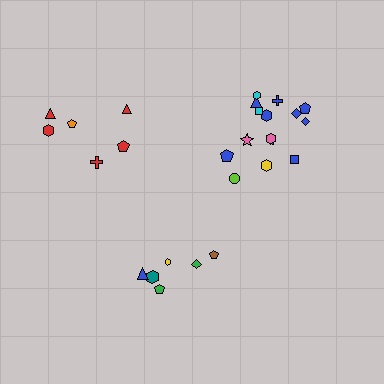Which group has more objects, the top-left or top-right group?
The top-right group.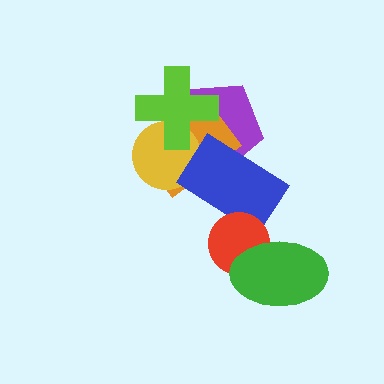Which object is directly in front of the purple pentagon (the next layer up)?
The orange rectangle is directly in front of the purple pentagon.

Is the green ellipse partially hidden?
No, no other shape covers it.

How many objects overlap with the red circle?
2 objects overlap with the red circle.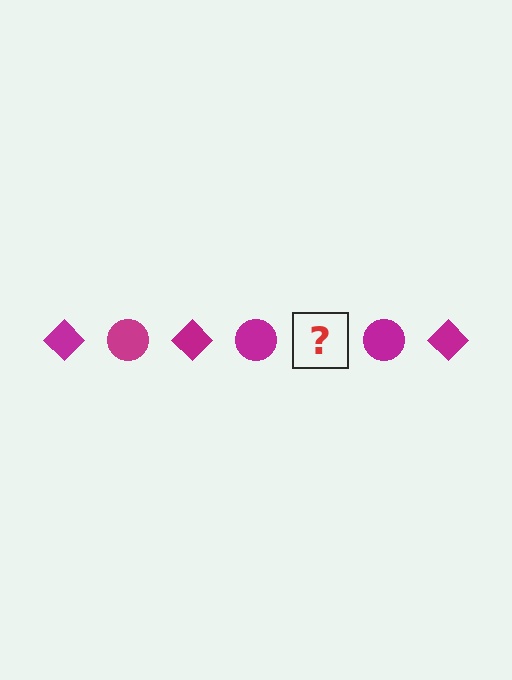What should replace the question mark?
The question mark should be replaced with a magenta diamond.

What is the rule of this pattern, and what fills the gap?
The rule is that the pattern cycles through diamond, circle shapes in magenta. The gap should be filled with a magenta diamond.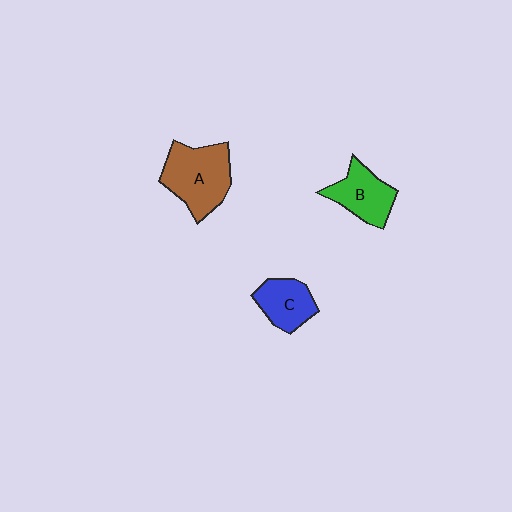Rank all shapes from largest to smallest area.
From largest to smallest: A (brown), B (green), C (blue).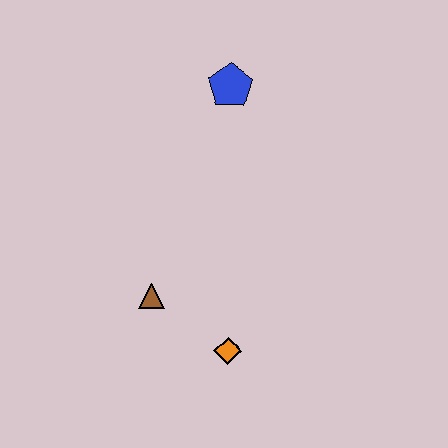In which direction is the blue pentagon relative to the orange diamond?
The blue pentagon is above the orange diamond.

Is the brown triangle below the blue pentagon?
Yes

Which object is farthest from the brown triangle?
The blue pentagon is farthest from the brown triangle.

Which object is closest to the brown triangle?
The orange diamond is closest to the brown triangle.